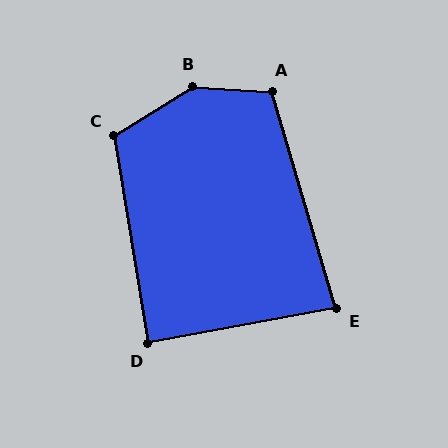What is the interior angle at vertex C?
Approximately 113 degrees (obtuse).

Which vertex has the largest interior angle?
B, at approximately 144 degrees.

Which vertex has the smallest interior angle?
E, at approximately 84 degrees.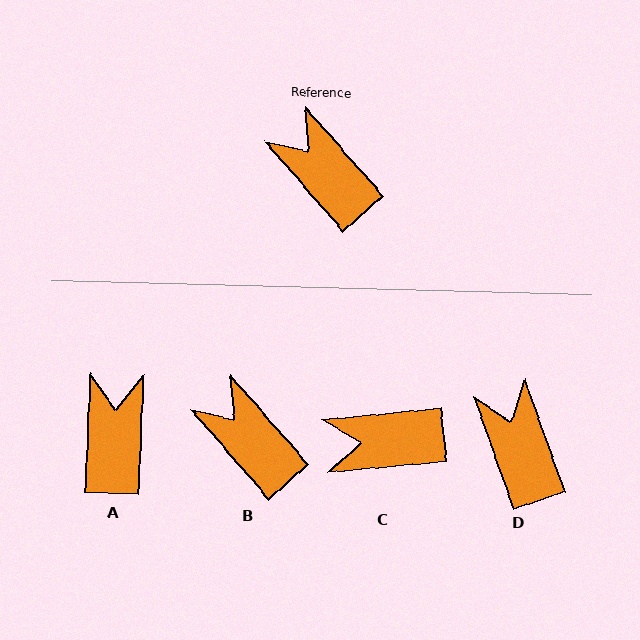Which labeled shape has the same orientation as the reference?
B.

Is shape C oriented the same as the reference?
No, it is off by about 54 degrees.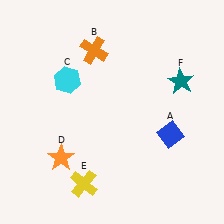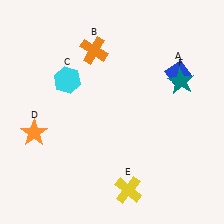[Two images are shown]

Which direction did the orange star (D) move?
The orange star (D) moved left.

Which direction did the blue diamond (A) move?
The blue diamond (A) moved up.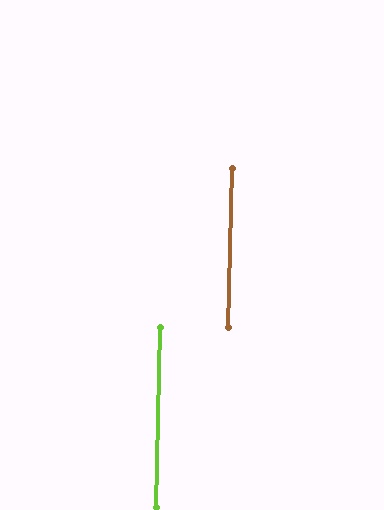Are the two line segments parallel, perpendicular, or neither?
Parallel — their directions differ by only 0.5°.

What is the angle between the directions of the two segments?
Approximately 0 degrees.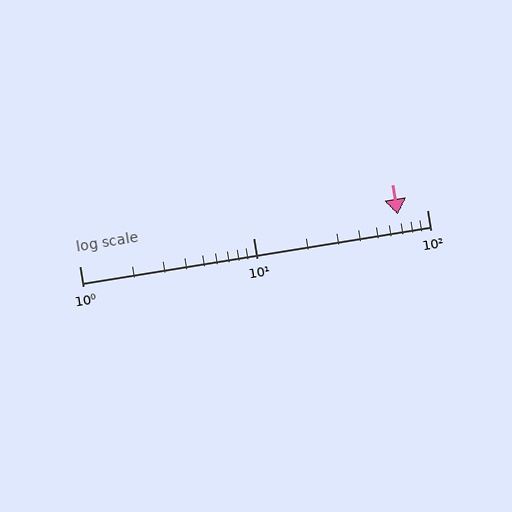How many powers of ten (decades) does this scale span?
The scale spans 2 decades, from 1 to 100.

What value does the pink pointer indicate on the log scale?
The pointer indicates approximately 68.